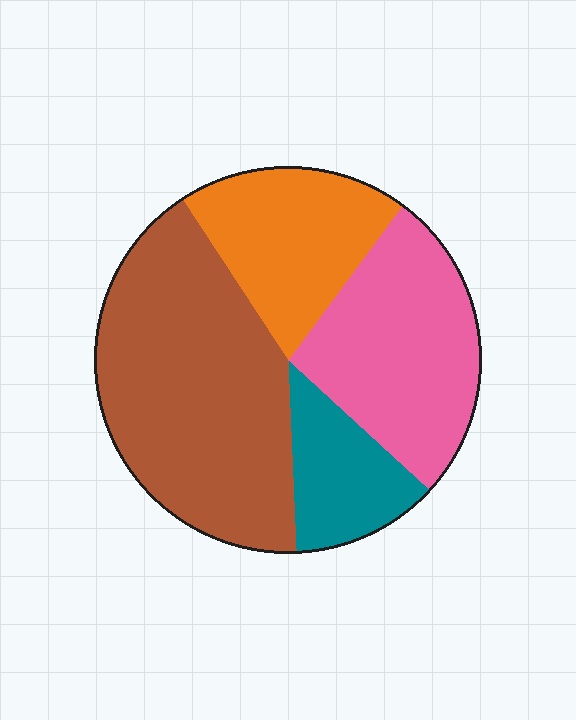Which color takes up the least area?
Teal, at roughly 10%.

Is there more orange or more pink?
Pink.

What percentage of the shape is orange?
Orange takes up less than a quarter of the shape.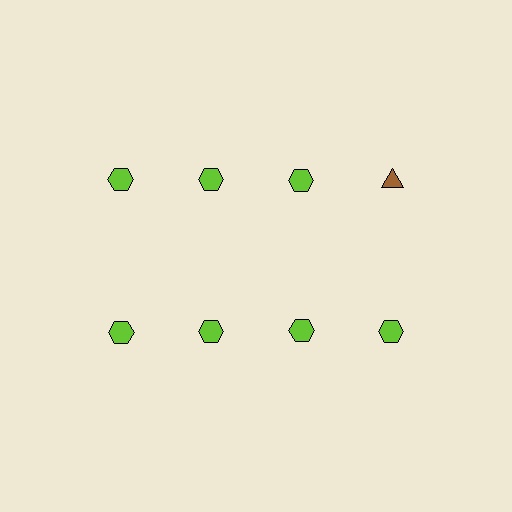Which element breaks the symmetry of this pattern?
The brown triangle in the top row, second from right column breaks the symmetry. All other shapes are lime hexagons.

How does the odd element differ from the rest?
It differs in both color (brown instead of lime) and shape (triangle instead of hexagon).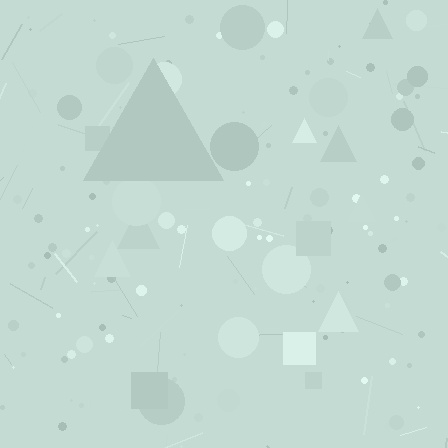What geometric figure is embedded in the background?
A triangle is embedded in the background.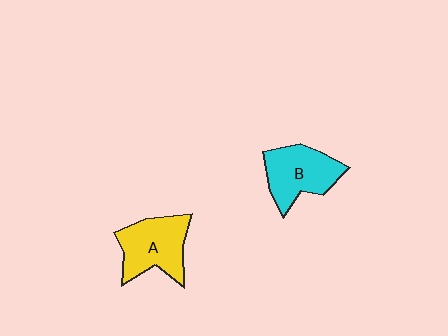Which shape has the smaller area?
Shape B (cyan).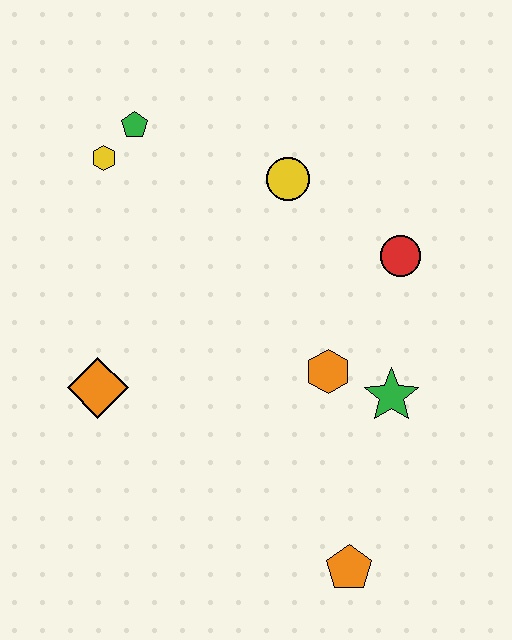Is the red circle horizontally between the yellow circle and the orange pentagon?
No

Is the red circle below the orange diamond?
No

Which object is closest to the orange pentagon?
The green star is closest to the orange pentagon.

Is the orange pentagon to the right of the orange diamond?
Yes